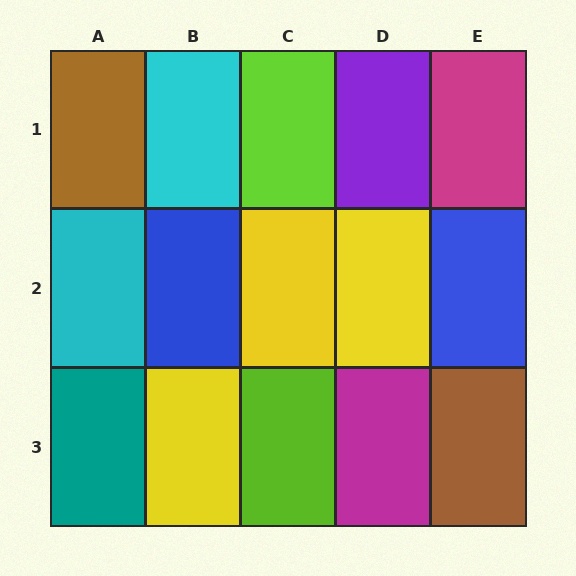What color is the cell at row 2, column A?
Cyan.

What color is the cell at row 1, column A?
Brown.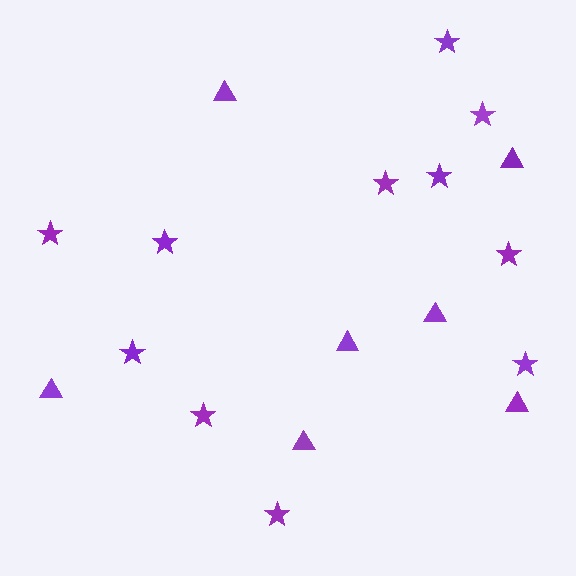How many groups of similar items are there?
There are 2 groups: one group of stars (11) and one group of triangles (7).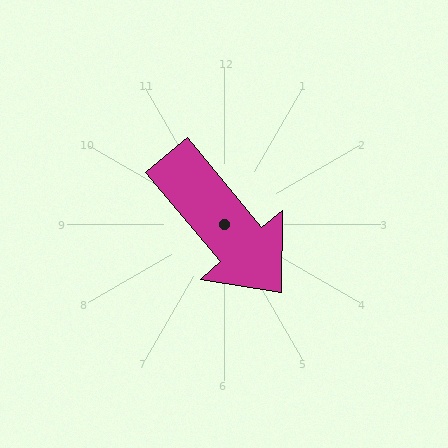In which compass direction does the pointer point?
Southeast.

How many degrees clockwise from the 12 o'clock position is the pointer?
Approximately 140 degrees.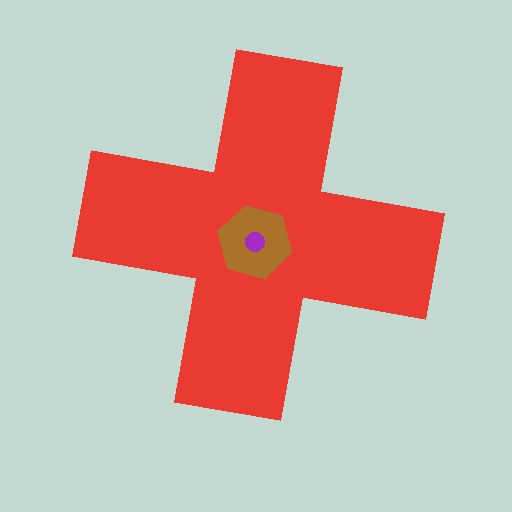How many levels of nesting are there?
3.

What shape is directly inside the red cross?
The brown hexagon.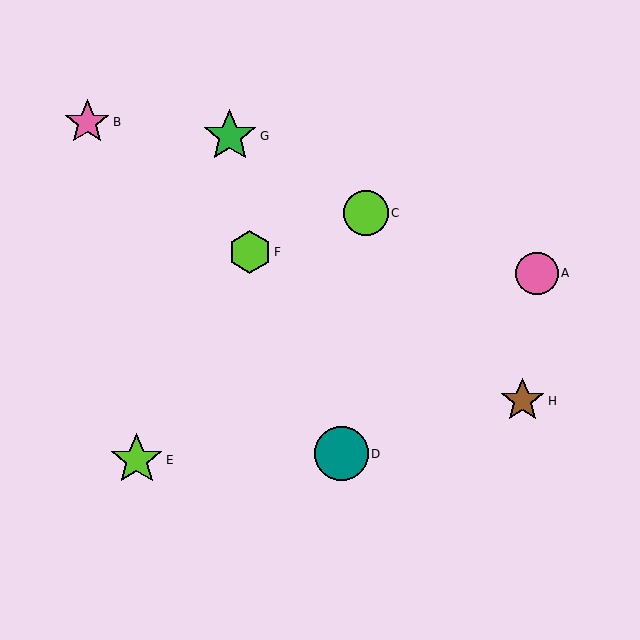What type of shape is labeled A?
Shape A is a pink circle.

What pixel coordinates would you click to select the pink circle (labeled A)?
Click at (537, 273) to select the pink circle A.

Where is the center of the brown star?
The center of the brown star is at (522, 401).